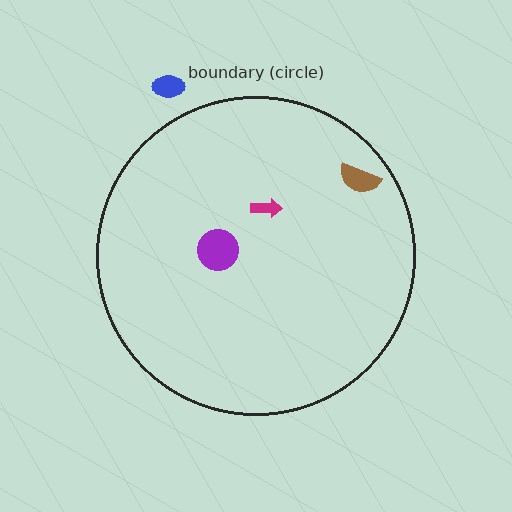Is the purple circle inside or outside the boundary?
Inside.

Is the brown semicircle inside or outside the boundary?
Inside.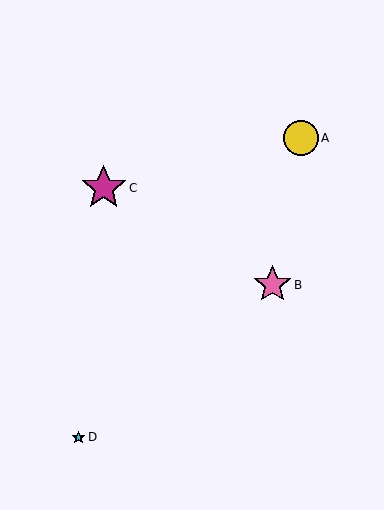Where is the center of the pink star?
The center of the pink star is at (272, 285).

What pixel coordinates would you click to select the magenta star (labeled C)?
Click at (104, 188) to select the magenta star C.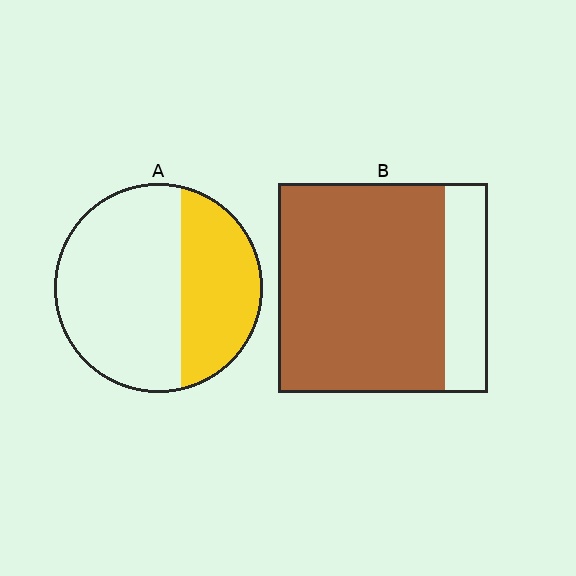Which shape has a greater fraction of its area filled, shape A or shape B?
Shape B.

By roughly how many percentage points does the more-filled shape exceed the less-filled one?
By roughly 45 percentage points (B over A).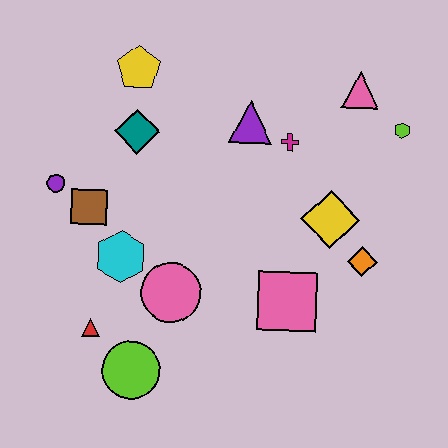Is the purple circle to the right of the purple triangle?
No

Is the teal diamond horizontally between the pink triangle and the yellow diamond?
No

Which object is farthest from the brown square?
The lime hexagon is farthest from the brown square.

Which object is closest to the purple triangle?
The magenta cross is closest to the purple triangle.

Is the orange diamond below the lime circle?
No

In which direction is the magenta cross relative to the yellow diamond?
The magenta cross is above the yellow diamond.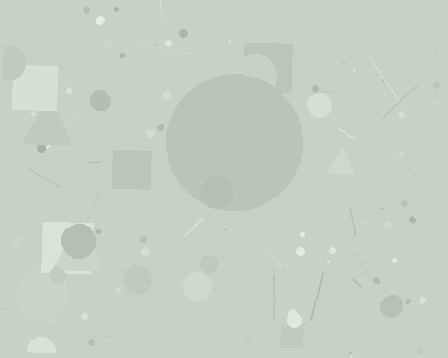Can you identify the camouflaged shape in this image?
The camouflaged shape is a circle.